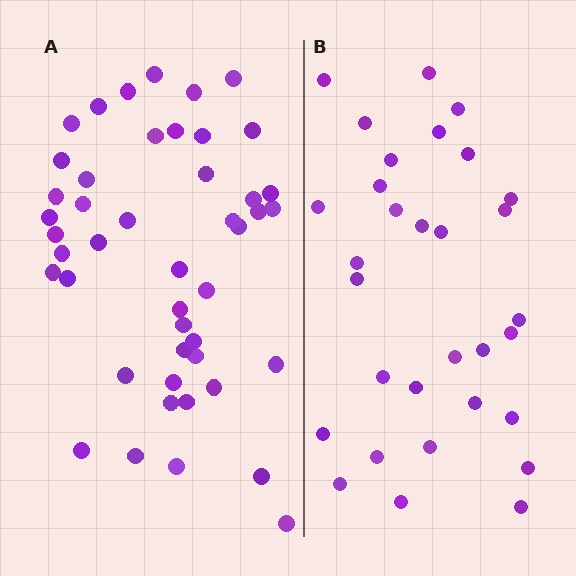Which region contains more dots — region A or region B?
Region A (the left region) has more dots.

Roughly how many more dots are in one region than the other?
Region A has approximately 15 more dots than region B.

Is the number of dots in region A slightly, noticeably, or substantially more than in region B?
Region A has substantially more. The ratio is roughly 1.5 to 1.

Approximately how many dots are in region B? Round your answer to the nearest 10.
About 30 dots. (The exact count is 31, which rounds to 30.)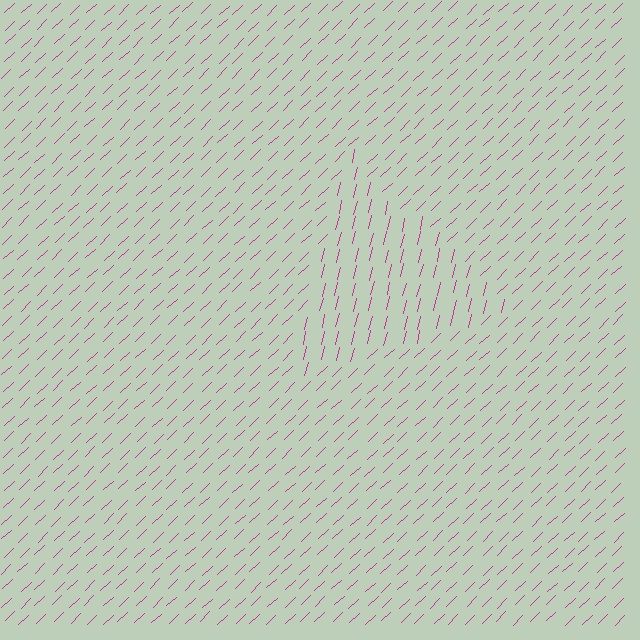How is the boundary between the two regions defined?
The boundary is defined purely by a change in line orientation (approximately 33 degrees difference). All lines are the same color and thickness.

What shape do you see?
I see a triangle.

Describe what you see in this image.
The image is filled with small magenta line segments. A triangle region in the image has lines oriented differently from the surrounding lines, creating a visible texture boundary.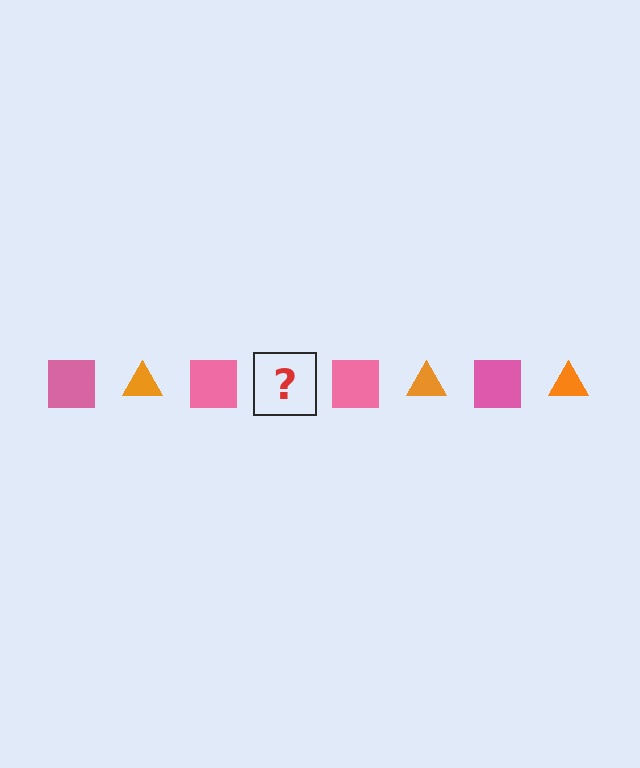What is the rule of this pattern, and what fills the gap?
The rule is that the pattern alternates between pink square and orange triangle. The gap should be filled with an orange triangle.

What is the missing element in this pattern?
The missing element is an orange triangle.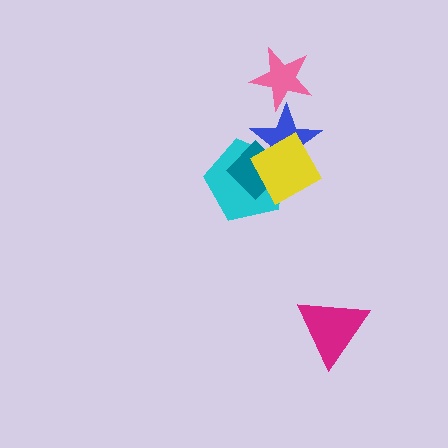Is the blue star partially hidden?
Yes, it is partially covered by another shape.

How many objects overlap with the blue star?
4 objects overlap with the blue star.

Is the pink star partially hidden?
No, no other shape covers it.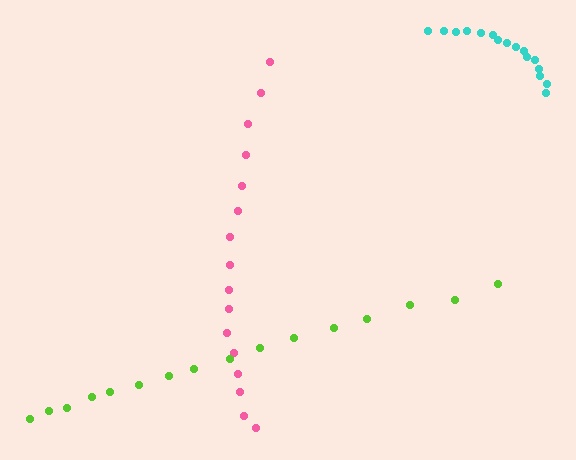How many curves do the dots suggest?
There are 3 distinct paths.